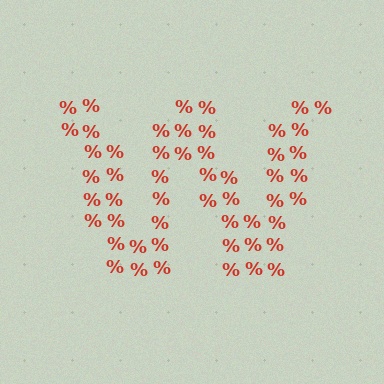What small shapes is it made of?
It is made of small percent signs.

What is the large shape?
The large shape is the letter W.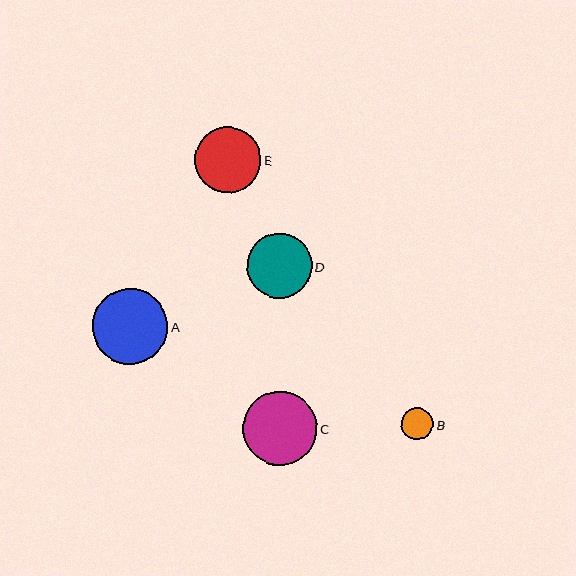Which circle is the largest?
Circle A is the largest with a size of approximately 75 pixels.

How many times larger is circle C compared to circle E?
Circle C is approximately 1.1 times the size of circle E.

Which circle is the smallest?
Circle B is the smallest with a size of approximately 32 pixels.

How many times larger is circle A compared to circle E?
Circle A is approximately 1.1 times the size of circle E.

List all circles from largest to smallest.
From largest to smallest: A, C, E, D, B.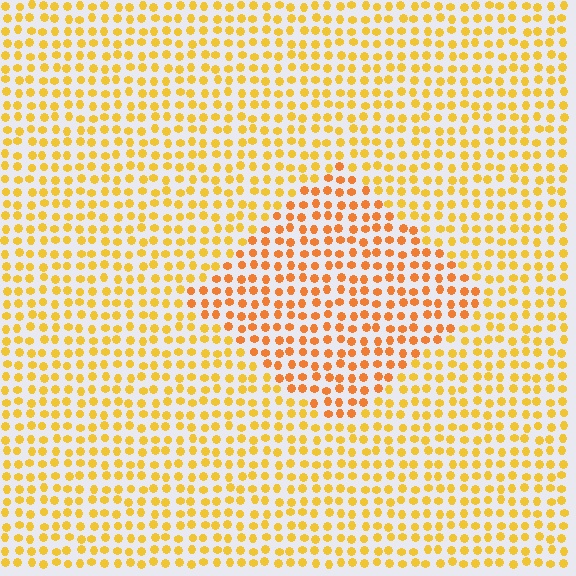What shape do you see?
I see a diamond.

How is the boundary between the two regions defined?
The boundary is defined purely by a slight shift in hue (about 23 degrees). Spacing, size, and orientation are identical on both sides.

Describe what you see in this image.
The image is filled with small yellow elements in a uniform arrangement. A diamond-shaped region is visible where the elements are tinted to a slightly different hue, forming a subtle color boundary.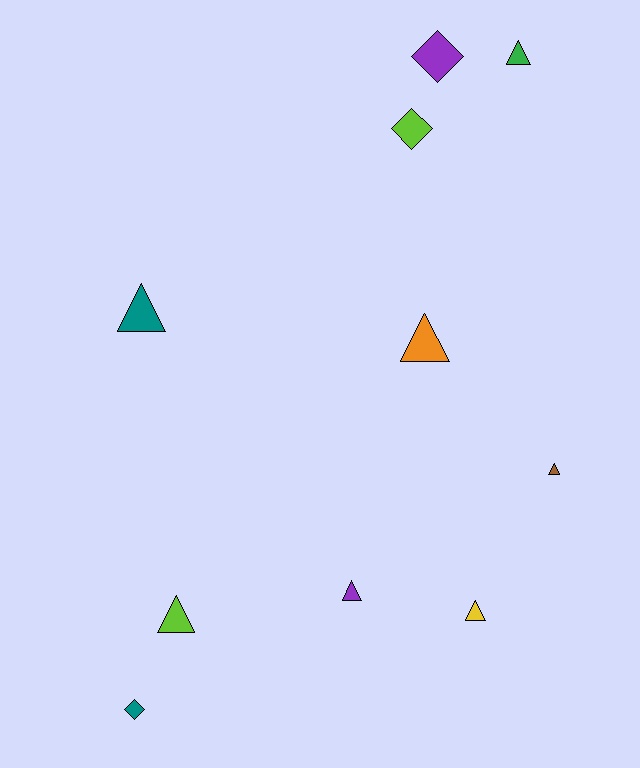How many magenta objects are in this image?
There are no magenta objects.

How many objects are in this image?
There are 10 objects.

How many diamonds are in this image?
There are 3 diamonds.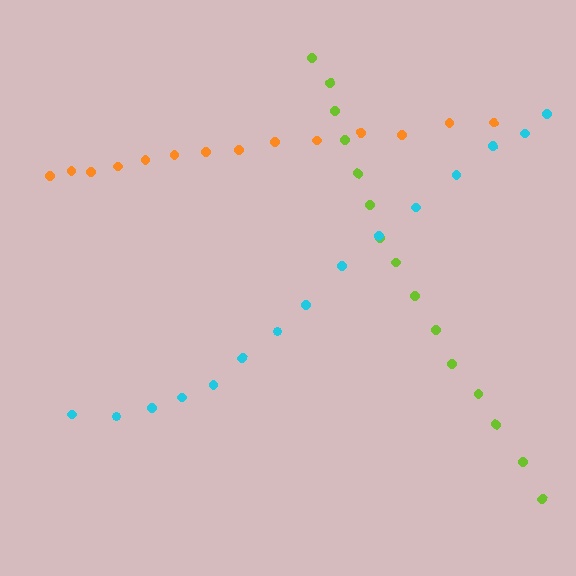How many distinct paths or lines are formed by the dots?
There are 3 distinct paths.